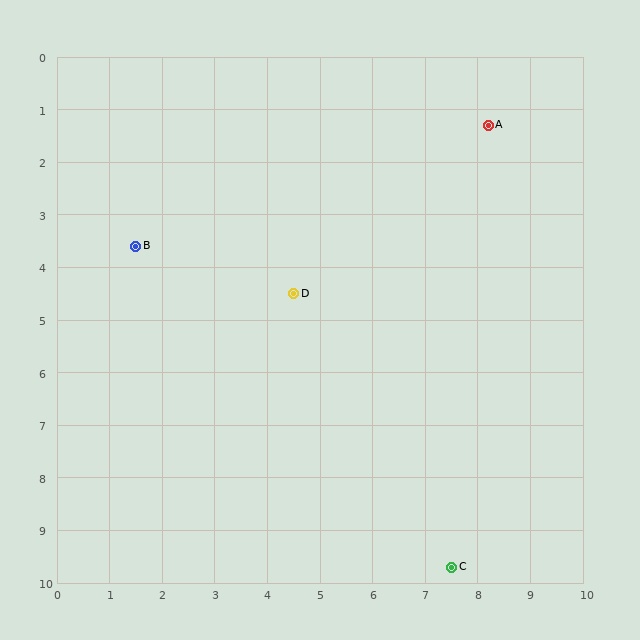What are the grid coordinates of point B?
Point B is at approximately (1.5, 3.6).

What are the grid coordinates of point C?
Point C is at approximately (7.5, 9.7).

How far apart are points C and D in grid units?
Points C and D are about 6.0 grid units apart.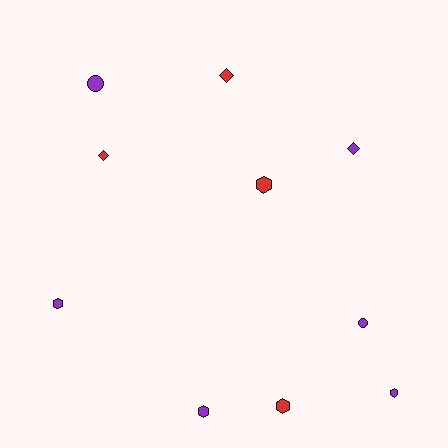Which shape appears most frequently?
Hexagon, with 5 objects.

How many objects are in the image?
There are 10 objects.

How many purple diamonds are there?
There is 1 purple diamond.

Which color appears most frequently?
Purple, with 6 objects.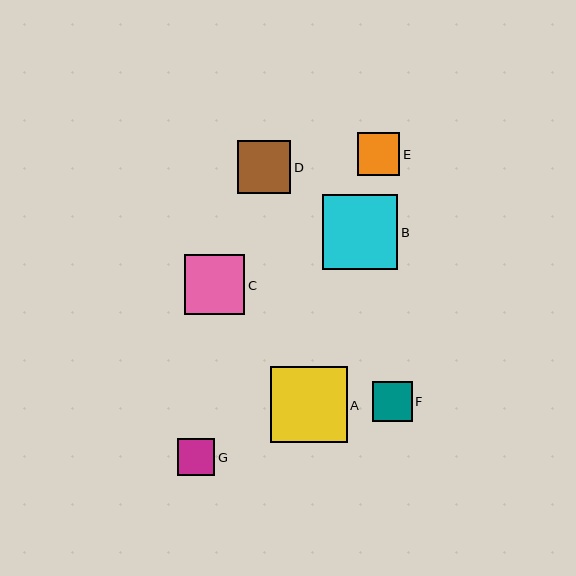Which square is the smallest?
Square G is the smallest with a size of approximately 37 pixels.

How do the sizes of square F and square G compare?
Square F and square G are approximately the same size.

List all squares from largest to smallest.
From largest to smallest: A, B, C, D, E, F, G.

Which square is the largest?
Square A is the largest with a size of approximately 76 pixels.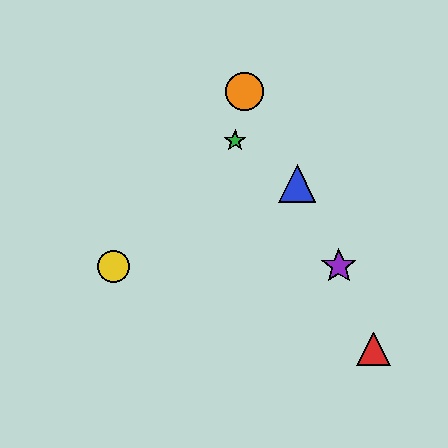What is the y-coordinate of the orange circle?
The orange circle is at y≈91.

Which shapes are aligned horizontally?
The yellow circle, the purple star are aligned horizontally.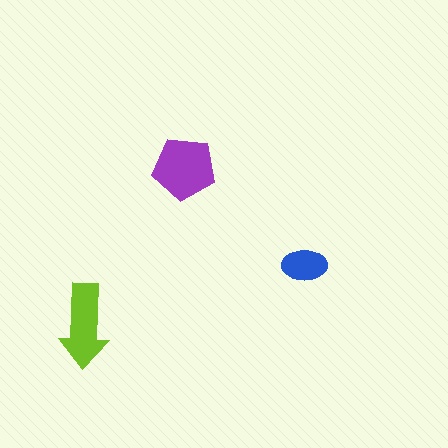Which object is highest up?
The purple pentagon is topmost.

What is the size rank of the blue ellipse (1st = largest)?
3rd.